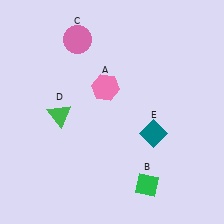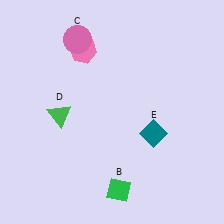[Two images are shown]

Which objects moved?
The objects that moved are: the pink hexagon (A), the green diamond (B).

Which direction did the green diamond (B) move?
The green diamond (B) moved left.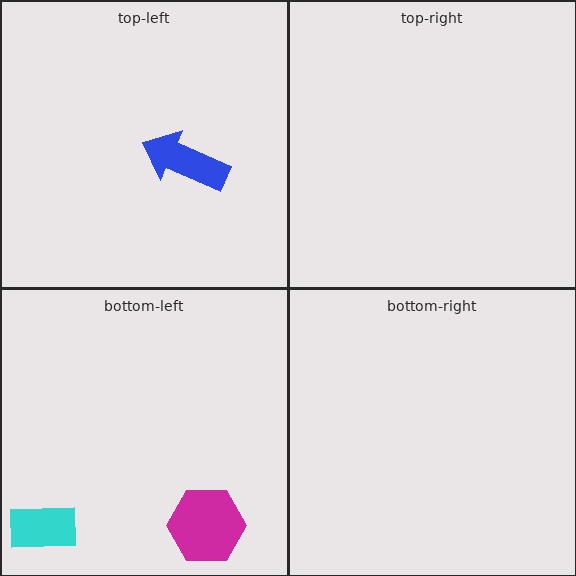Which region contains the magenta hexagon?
The bottom-left region.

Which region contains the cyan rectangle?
The bottom-left region.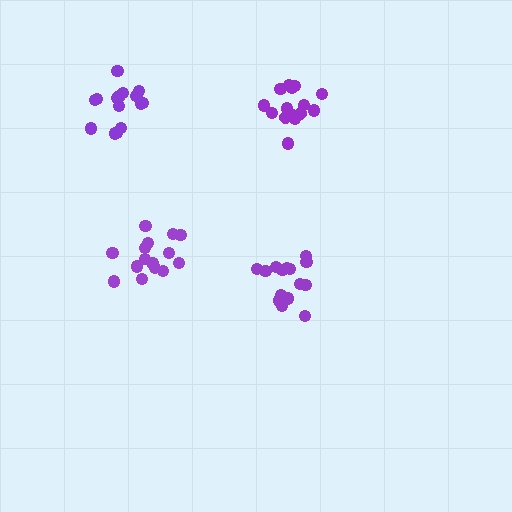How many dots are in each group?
Group 1: 15 dots, Group 2: 15 dots, Group 3: 15 dots, Group 4: 16 dots (61 total).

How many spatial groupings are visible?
There are 4 spatial groupings.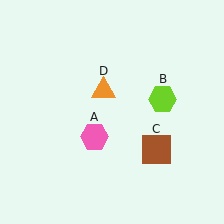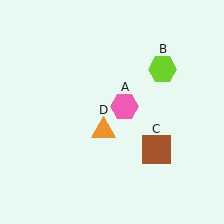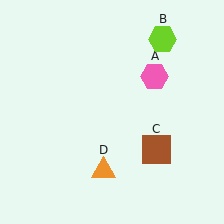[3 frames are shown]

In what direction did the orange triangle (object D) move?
The orange triangle (object D) moved down.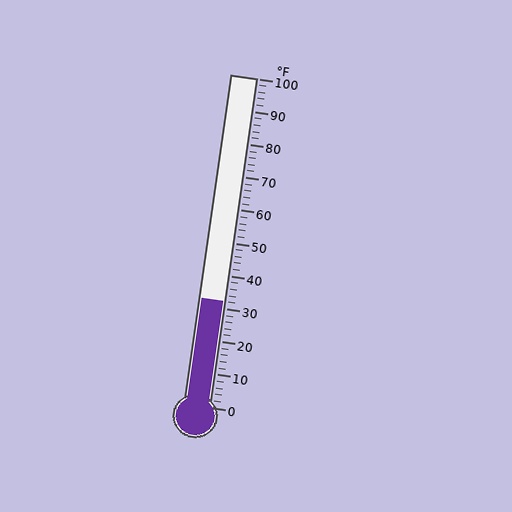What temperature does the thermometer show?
The thermometer shows approximately 32°F.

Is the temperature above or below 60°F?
The temperature is below 60°F.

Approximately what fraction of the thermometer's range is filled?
The thermometer is filled to approximately 30% of its range.